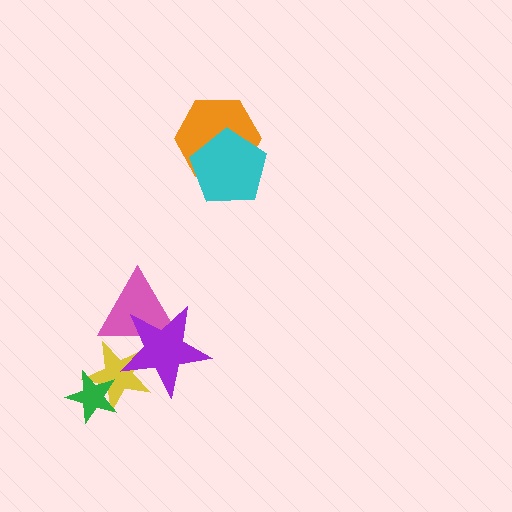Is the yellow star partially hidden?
Yes, it is partially covered by another shape.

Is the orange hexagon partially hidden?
Yes, it is partially covered by another shape.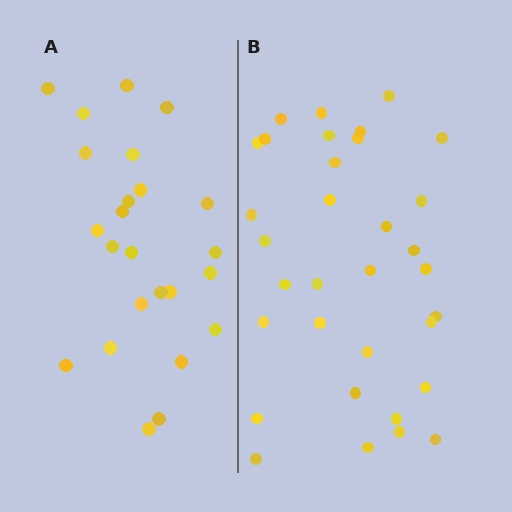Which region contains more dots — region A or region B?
Region B (the right region) has more dots.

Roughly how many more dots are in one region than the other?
Region B has roughly 8 or so more dots than region A.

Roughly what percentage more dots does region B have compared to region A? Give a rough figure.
About 40% more.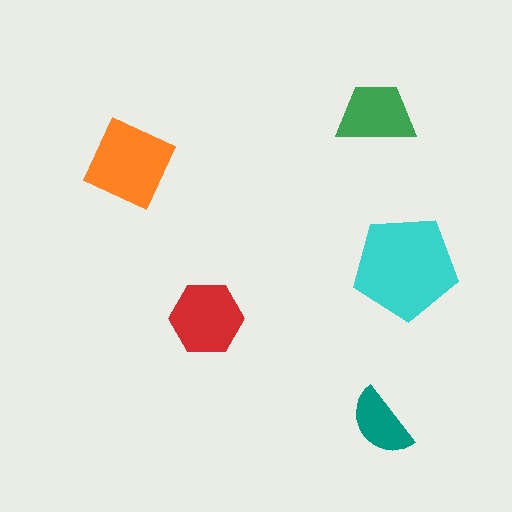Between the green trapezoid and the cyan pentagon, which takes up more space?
The cyan pentagon.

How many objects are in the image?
There are 5 objects in the image.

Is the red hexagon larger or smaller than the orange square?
Smaller.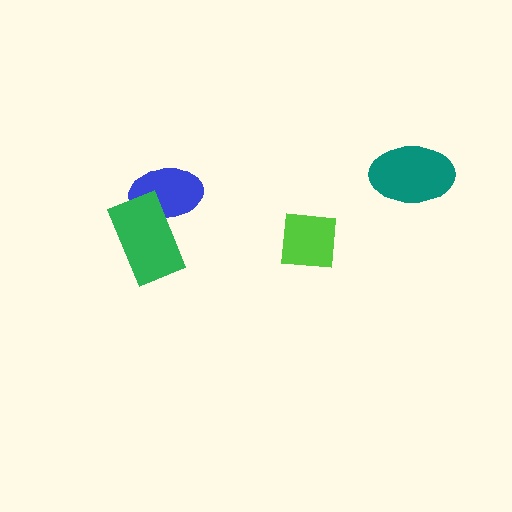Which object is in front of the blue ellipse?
The green rectangle is in front of the blue ellipse.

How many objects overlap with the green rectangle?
1 object overlaps with the green rectangle.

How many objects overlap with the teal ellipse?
0 objects overlap with the teal ellipse.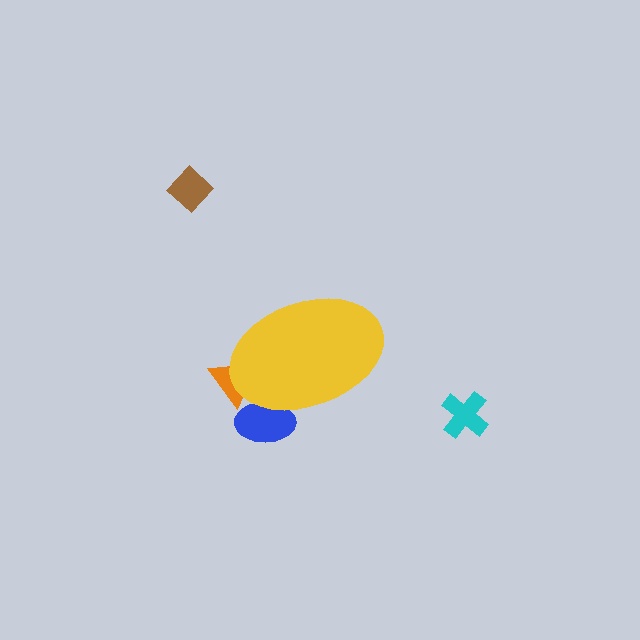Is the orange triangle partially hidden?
Yes, the orange triangle is partially hidden behind the yellow ellipse.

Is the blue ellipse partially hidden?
Yes, the blue ellipse is partially hidden behind the yellow ellipse.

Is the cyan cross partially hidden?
No, the cyan cross is fully visible.